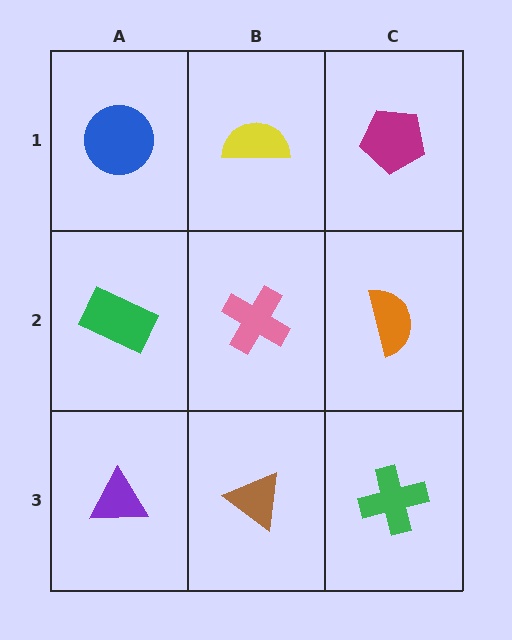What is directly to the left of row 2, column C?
A pink cross.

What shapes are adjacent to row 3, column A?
A green rectangle (row 2, column A), a brown triangle (row 3, column B).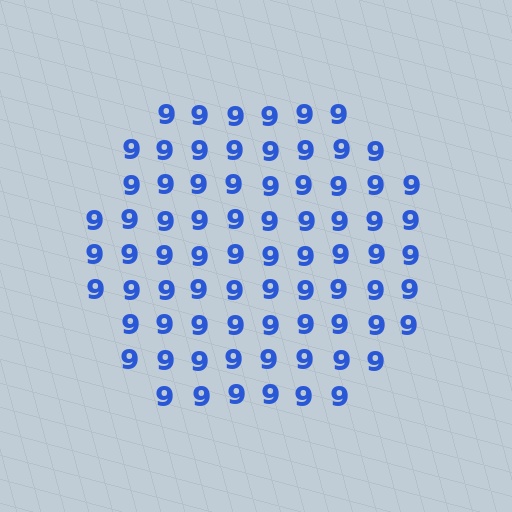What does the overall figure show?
The overall figure shows a circle.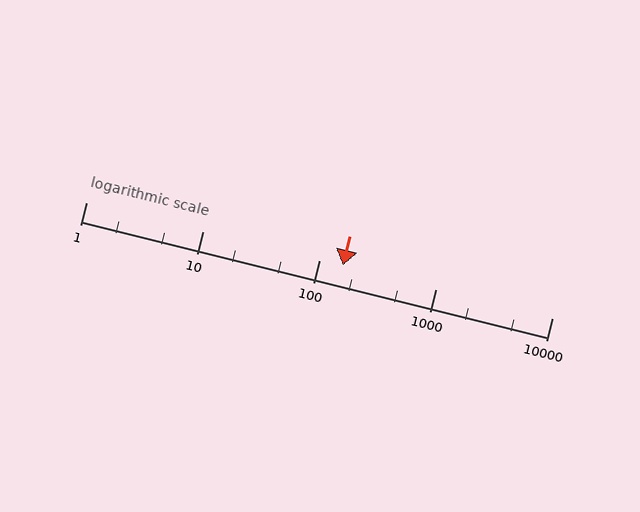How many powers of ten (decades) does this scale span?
The scale spans 4 decades, from 1 to 10000.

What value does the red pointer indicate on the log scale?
The pointer indicates approximately 160.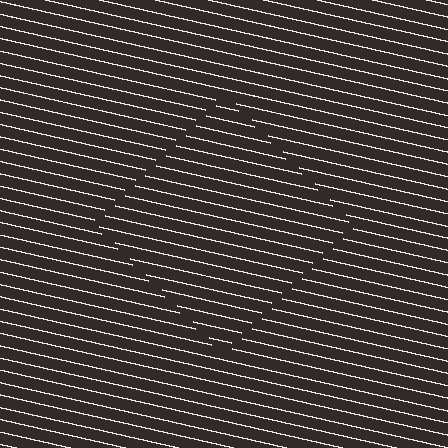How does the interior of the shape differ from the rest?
The interior of the shape contains the same grating, shifted by half a period — the contour is defined by the phase discontinuity where line-ends from the inner and outer gratings abut.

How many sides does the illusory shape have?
4 sides — the line-ends trace a square.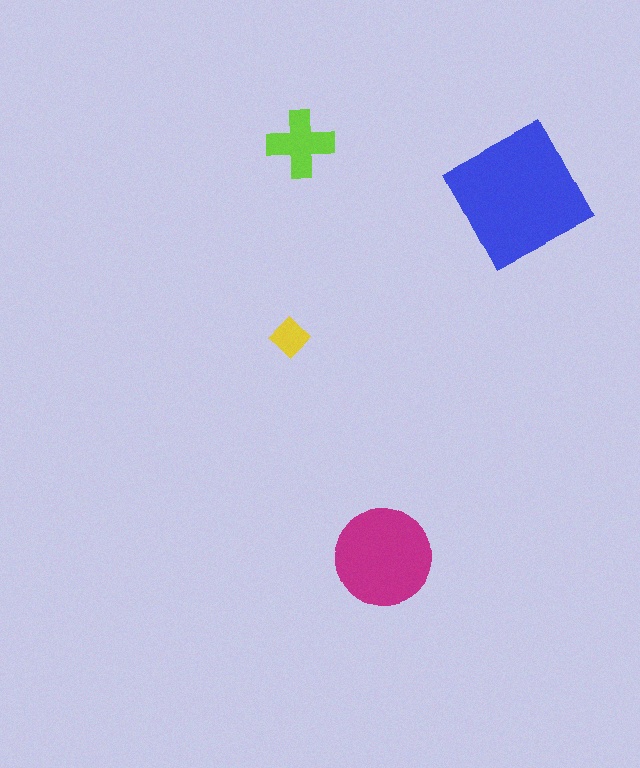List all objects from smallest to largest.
The yellow diamond, the lime cross, the magenta circle, the blue square.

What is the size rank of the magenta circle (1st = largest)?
2nd.